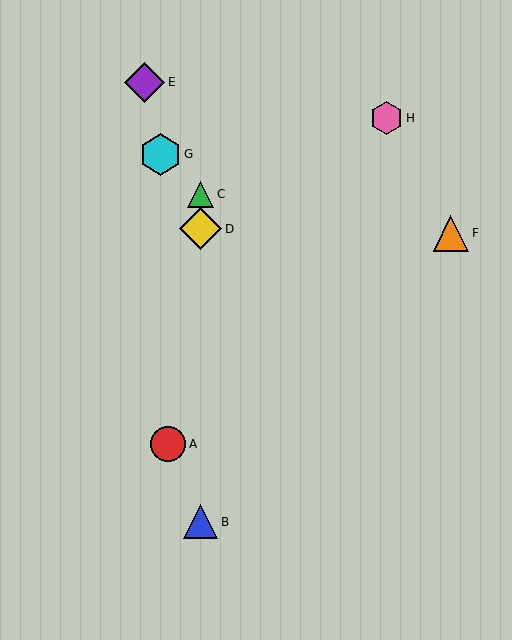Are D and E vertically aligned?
No, D is at x≈201 and E is at x≈145.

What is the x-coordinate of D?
Object D is at x≈201.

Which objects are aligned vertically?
Objects B, C, D are aligned vertically.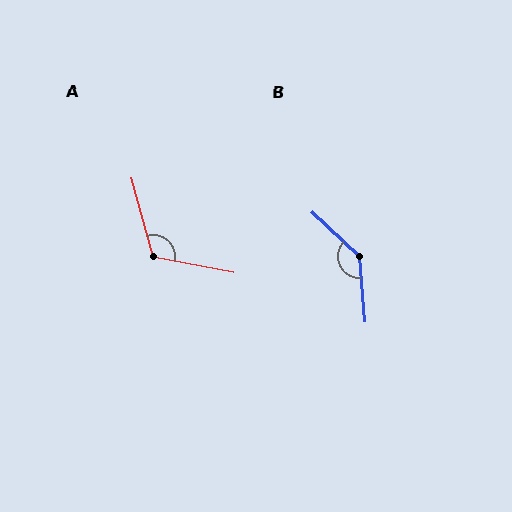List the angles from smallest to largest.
A (116°), B (138°).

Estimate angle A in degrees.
Approximately 116 degrees.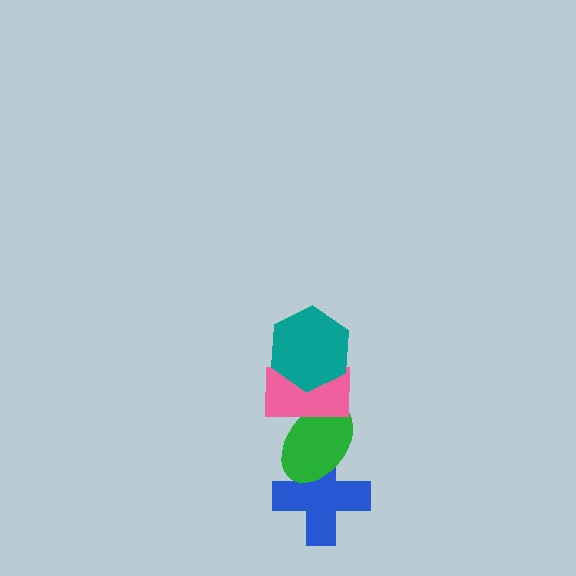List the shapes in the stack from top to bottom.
From top to bottom: the teal hexagon, the pink rectangle, the green ellipse, the blue cross.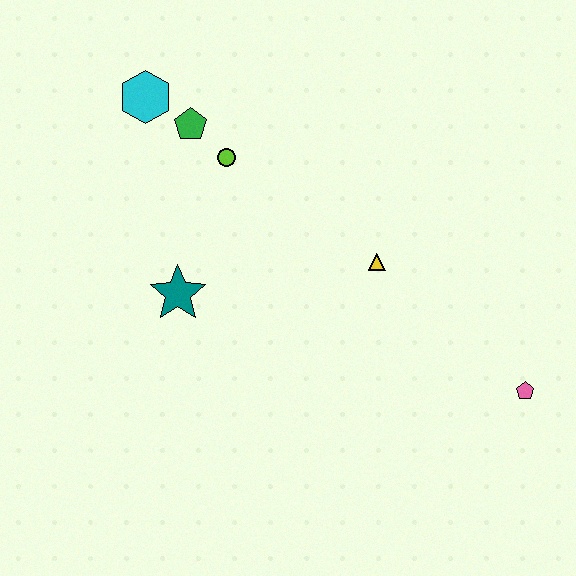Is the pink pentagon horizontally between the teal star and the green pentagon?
No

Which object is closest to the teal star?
The lime circle is closest to the teal star.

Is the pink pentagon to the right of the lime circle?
Yes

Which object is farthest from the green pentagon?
The pink pentagon is farthest from the green pentagon.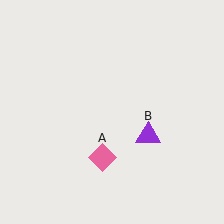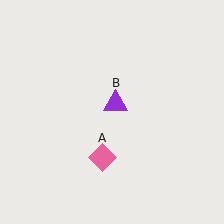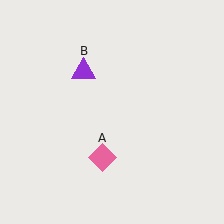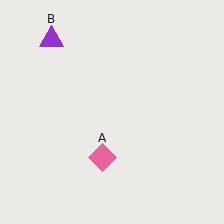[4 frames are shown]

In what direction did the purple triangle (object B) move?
The purple triangle (object B) moved up and to the left.